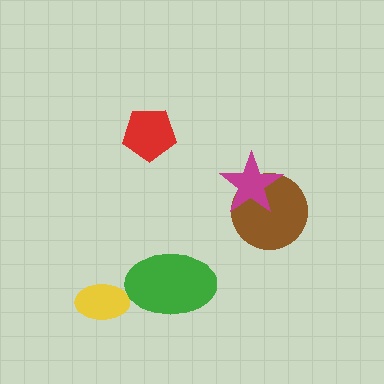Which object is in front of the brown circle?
The magenta star is in front of the brown circle.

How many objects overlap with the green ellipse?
0 objects overlap with the green ellipse.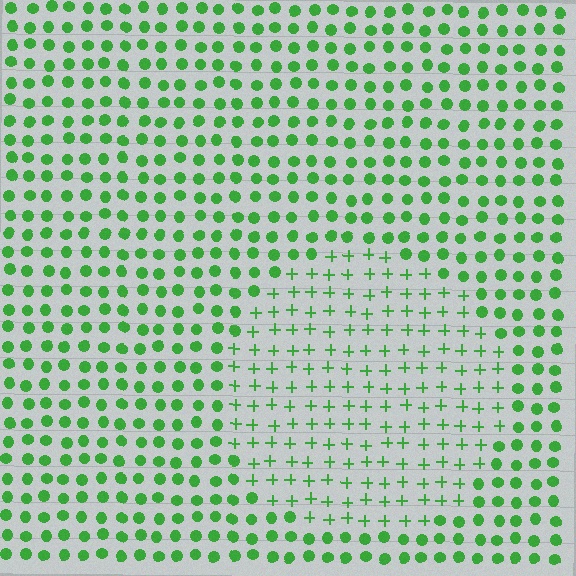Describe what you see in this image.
The image is filled with small green elements arranged in a uniform grid. A circle-shaped region contains plus signs, while the surrounding area contains circles. The boundary is defined purely by the change in element shape.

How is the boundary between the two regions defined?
The boundary is defined by a change in element shape: plus signs inside vs. circles outside. All elements share the same color and spacing.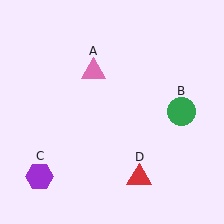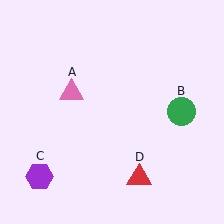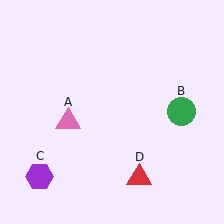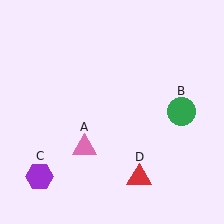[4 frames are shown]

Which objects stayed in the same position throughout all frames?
Green circle (object B) and purple hexagon (object C) and red triangle (object D) remained stationary.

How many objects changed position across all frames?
1 object changed position: pink triangle (object A).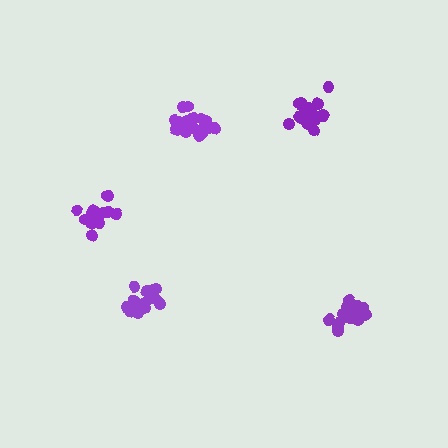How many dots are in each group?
Group 1: 20 dots, Group 2: 20 dots, Group 3: 14 dots, Group 4: 20 dots, Group 5: 16 dots (90 total).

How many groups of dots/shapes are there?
There are 5 groups.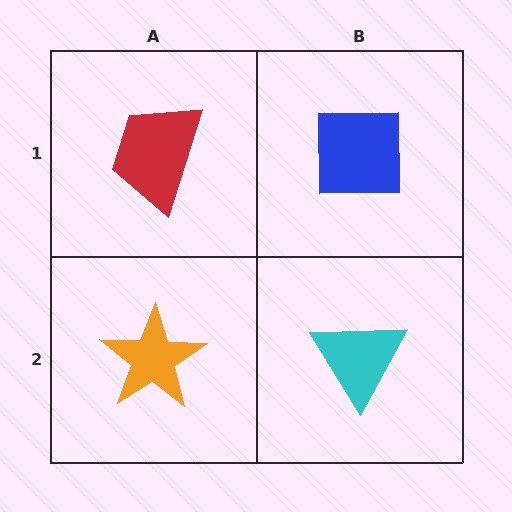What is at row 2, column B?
A cyan triangle.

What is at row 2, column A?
An orange star.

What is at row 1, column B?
A blue square.